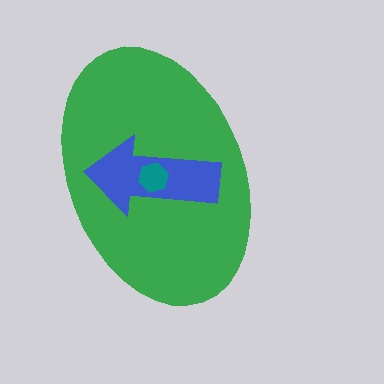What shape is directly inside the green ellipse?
The blue arrow.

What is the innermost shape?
The teal hexagon.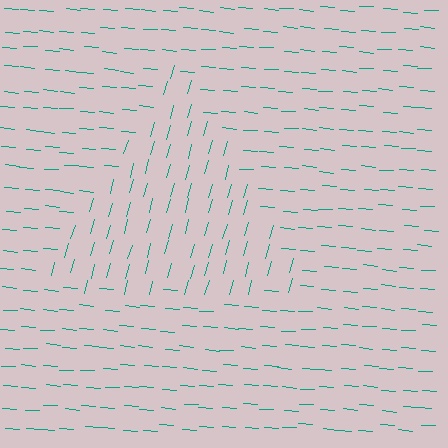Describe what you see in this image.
The image is filled with small teal line segments. A triangle region in the image has lines oriented differently from the surrounding lines, creating a visible texture boundary.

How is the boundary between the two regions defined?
The boundary is defined purely by a change in line orientation (approximately 79 degrees difference). All lines are the same color and thickness.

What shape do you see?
I see a triangle.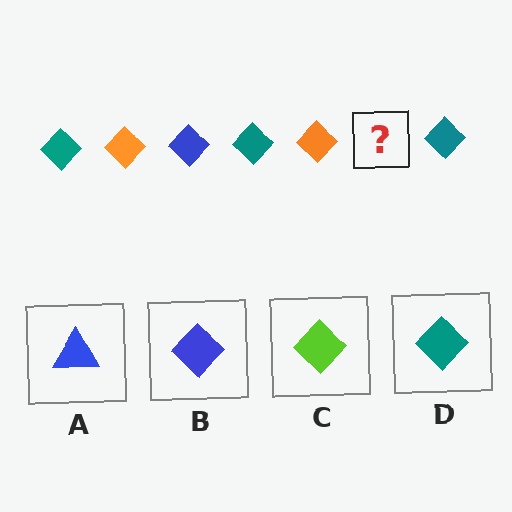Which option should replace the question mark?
Option B.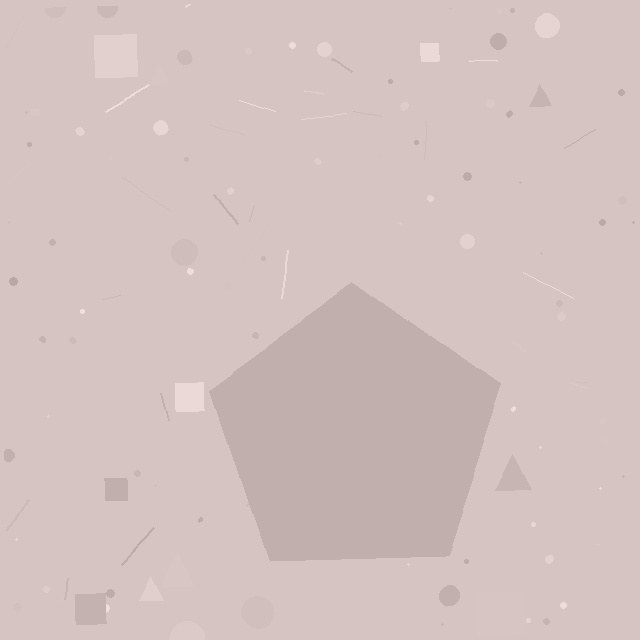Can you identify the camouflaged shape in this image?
The camouflaged shape is a pentagon.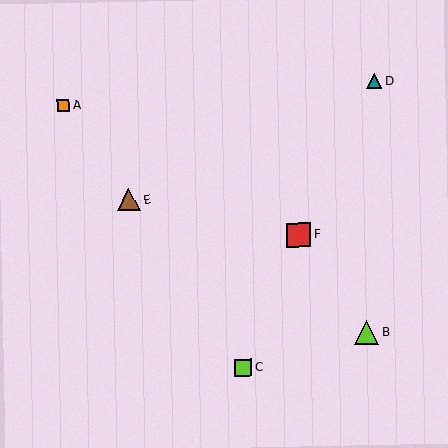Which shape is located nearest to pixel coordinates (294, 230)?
The red square (labeled F) at (299, 235) is nearest to that location.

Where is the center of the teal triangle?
The center of the teal triangle is at (374, 81).